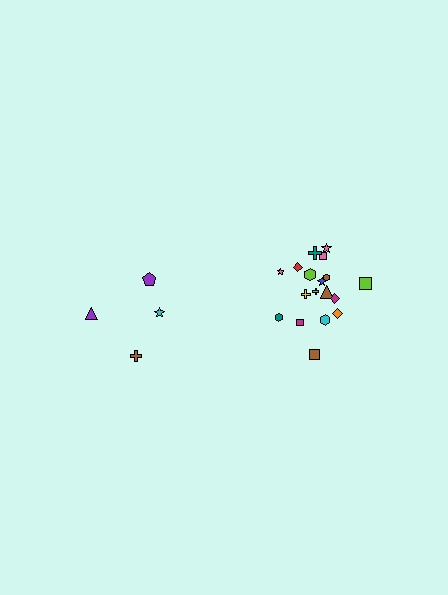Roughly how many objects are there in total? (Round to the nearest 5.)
Roughly 20 objects in total.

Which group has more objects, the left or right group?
The right group.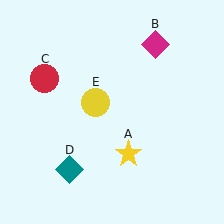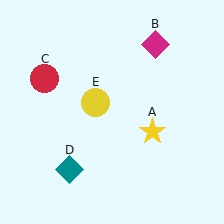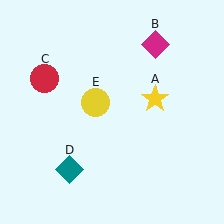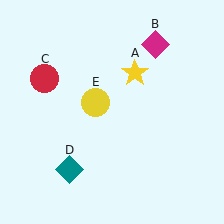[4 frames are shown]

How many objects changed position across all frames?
1 object changed position: yellow star (object A).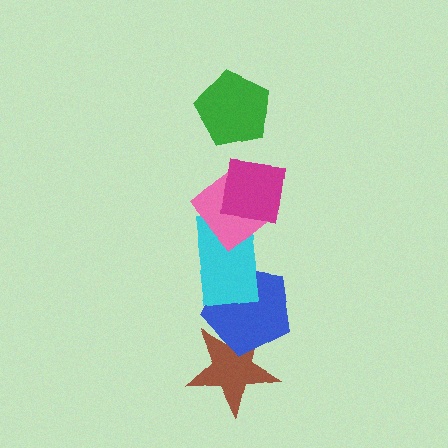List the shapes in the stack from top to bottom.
From top to bottom: the green pentagon, the magenta square, the pink diamond, the cyan rectangle, the blue pentagon, the brown star.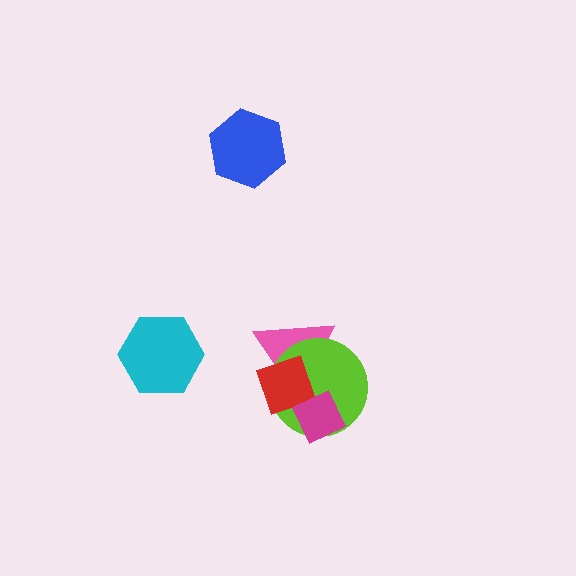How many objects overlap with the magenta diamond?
2 objects overlap with the magenta diamond.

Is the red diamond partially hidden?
Yes, it is partially covered by another shape.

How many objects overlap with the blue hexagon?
0 objects overlap with the blue hexagon.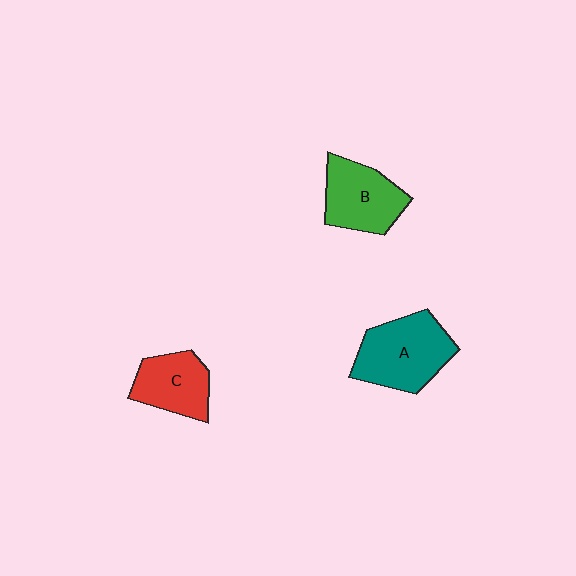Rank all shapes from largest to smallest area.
From largest to smallest: A (teal), B (green), C (red).